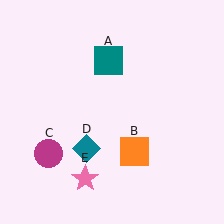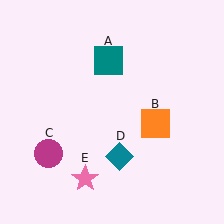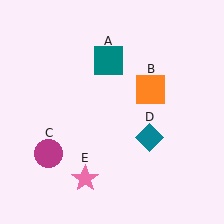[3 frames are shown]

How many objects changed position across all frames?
2 objects changed position: orange square (object B), teal diamond (object D).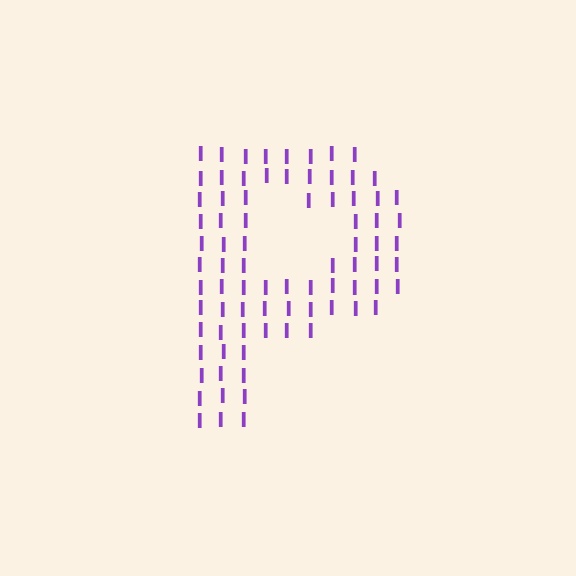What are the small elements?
The small elements are letter I's.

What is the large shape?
The large shape is the letter P.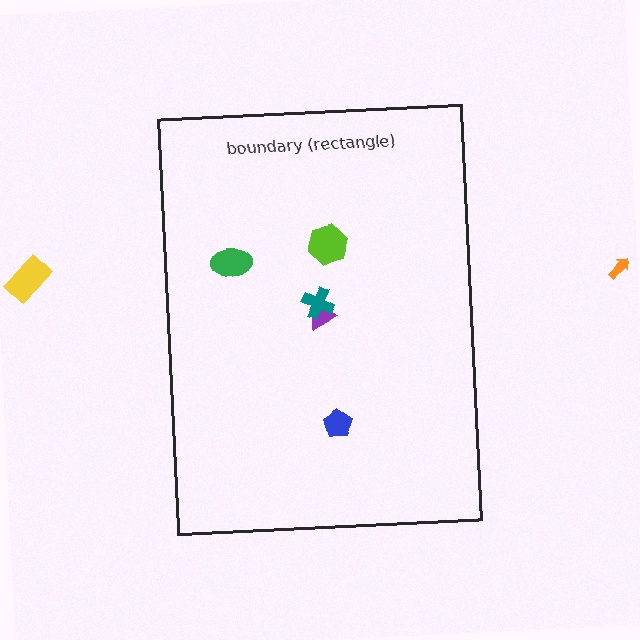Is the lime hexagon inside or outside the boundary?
Inside.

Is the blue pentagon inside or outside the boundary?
Inside.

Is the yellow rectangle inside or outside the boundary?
Outside.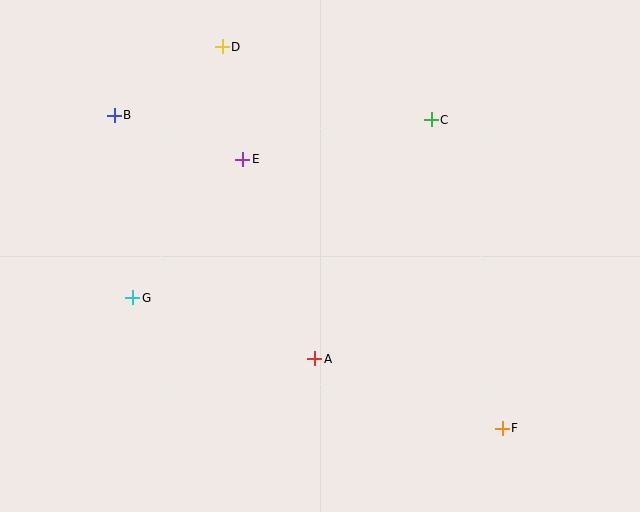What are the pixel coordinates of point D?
Point D is at (222, 47).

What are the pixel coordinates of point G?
Point G is at (133, 298).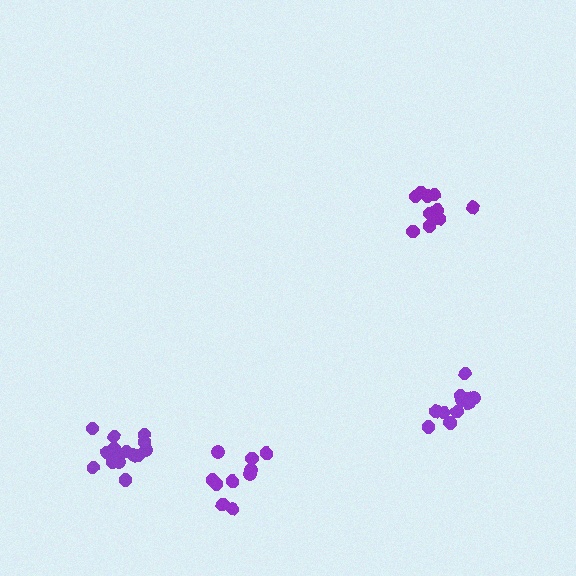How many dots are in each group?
Group 1: 14 dots, Group 2: 11 dots, Group 3: 11 dots, Group 4: 15 dots (51 total).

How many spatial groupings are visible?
There are 4 spatial groupings.